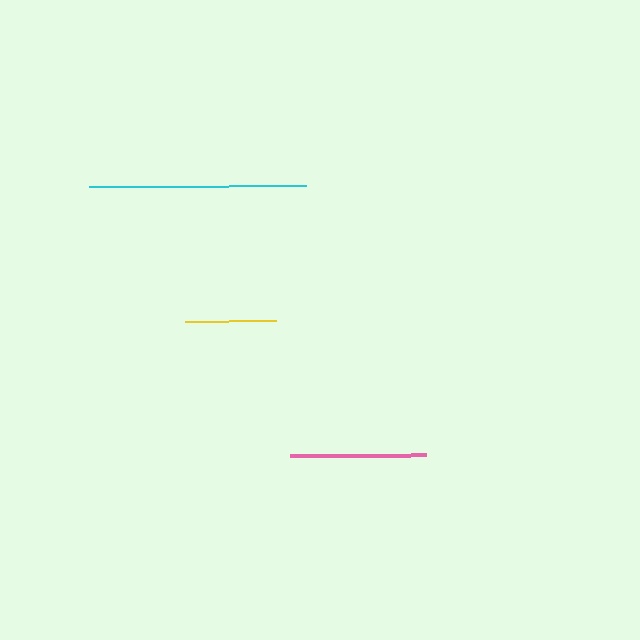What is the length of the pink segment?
The pink segment is approximately 135 pixels long.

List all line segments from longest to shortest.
From longest to shortest: cyan, pink, yellow.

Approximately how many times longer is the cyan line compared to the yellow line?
The cyan line is approximately 2.4 times the length of the yellow line.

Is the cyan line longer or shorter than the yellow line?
The cyan line is longer than the yellow line.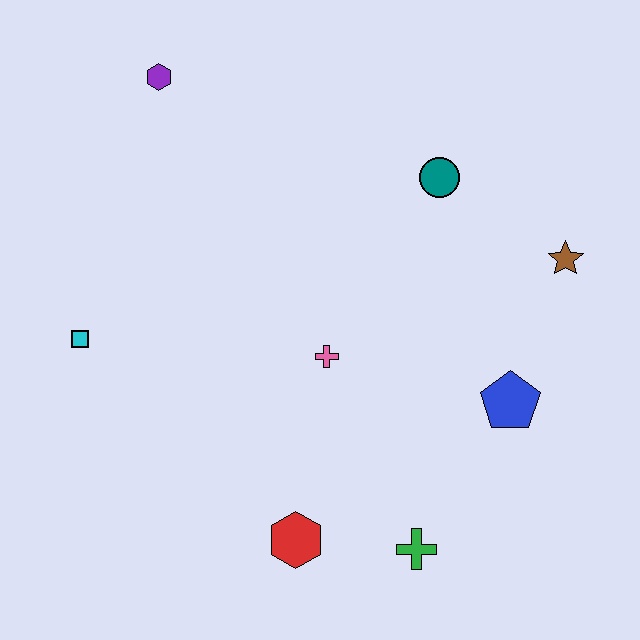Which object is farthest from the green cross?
The purple hexagon is farthest from the green cross.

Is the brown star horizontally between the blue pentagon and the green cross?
No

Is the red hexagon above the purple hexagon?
No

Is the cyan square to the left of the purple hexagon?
Yes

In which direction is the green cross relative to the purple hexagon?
The green cross is below the purple hexagon.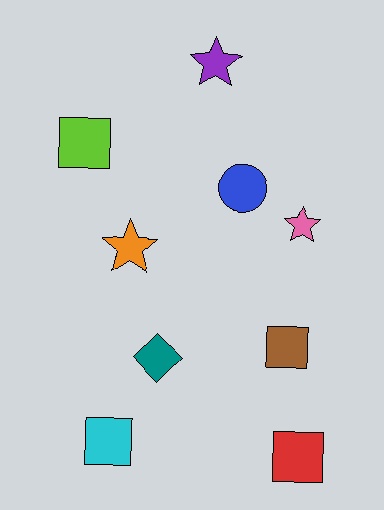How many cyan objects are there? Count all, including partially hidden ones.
There is 1 cyan object.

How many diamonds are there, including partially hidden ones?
There is 1 diamond.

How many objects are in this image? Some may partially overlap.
There are 9 objects.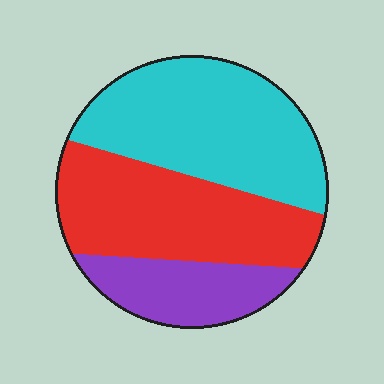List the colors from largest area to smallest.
From largest to smallest: cyan, red, purple.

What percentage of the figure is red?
Red covers roughly 40% of the figure.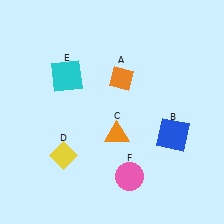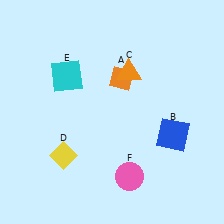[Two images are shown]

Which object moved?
The orange triangle (C) moved up.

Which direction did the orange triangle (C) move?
The orange triangle (C) moved up.